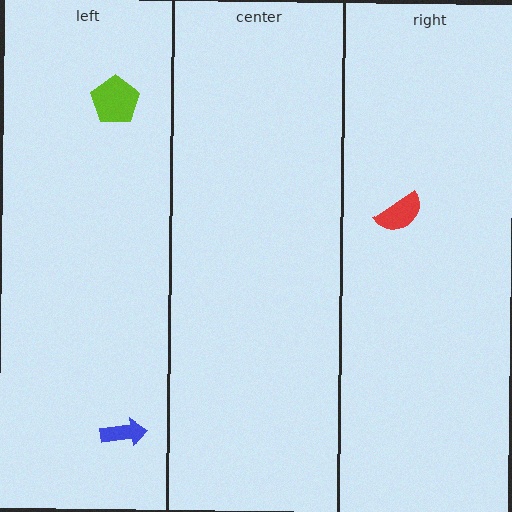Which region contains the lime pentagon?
The left region.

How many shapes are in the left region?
2.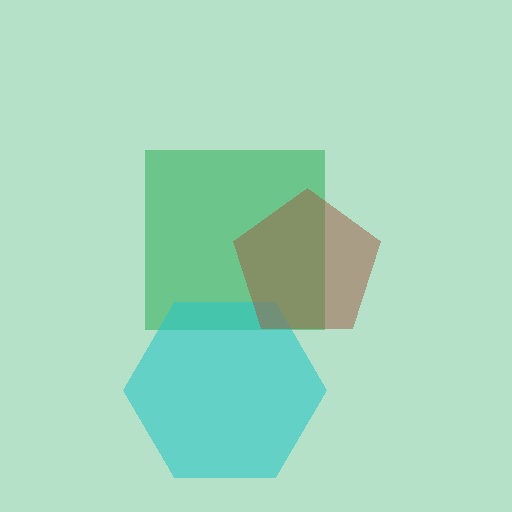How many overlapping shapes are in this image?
There are 3 overlapping shapes in the image.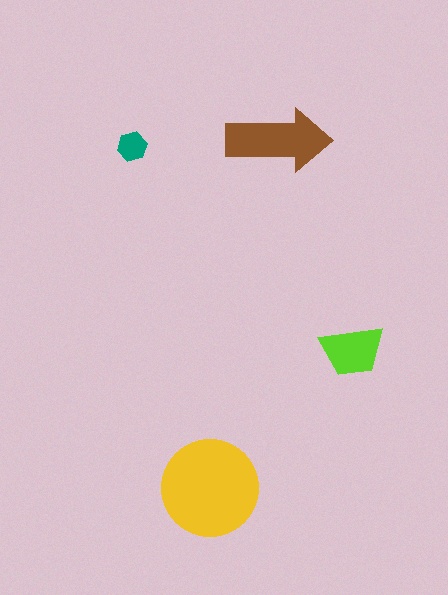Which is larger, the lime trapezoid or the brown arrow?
The brown arrow.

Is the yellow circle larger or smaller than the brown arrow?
Larger.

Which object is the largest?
The yellow circle.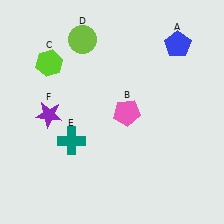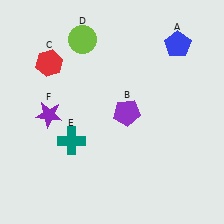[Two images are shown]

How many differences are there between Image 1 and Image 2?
There are 2 differences between the two images.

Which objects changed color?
B changed from pink to purple. C changed from lime to red.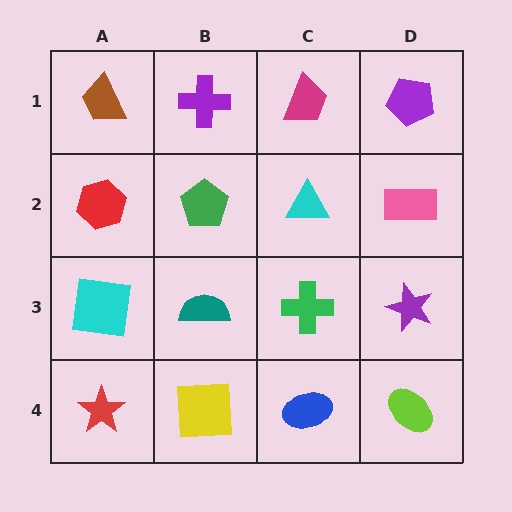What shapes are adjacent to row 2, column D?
A purple pentagon (row 1, column D), a purple star (row 3, column D), a cyan triangle (row 2, column C).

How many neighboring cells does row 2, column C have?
4.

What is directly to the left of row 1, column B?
A brown trapezoid.